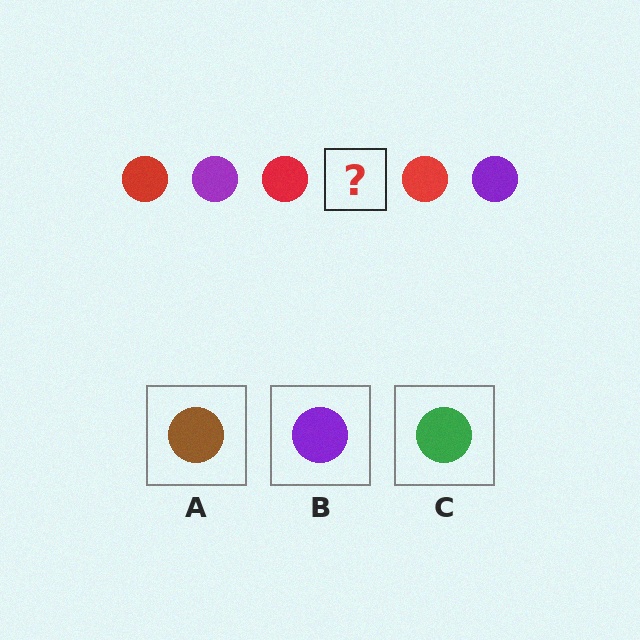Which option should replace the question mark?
Option B.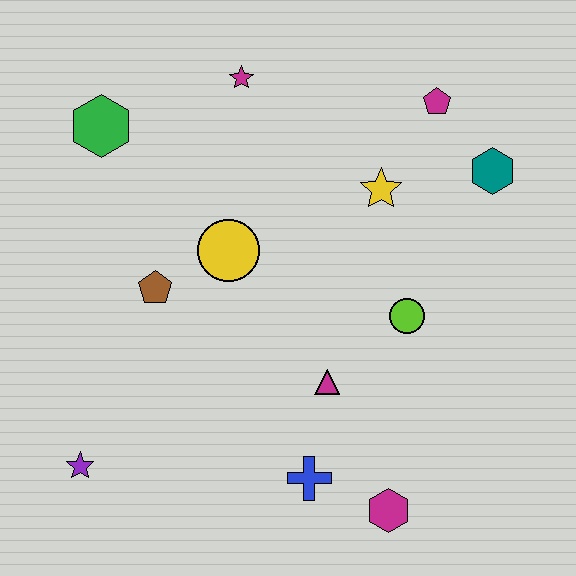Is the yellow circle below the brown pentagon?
No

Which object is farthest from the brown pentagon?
The teal hexagon is farthest from the brown pentagon.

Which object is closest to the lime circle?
The magenta triangle is closest to the lime circle.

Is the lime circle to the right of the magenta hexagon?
Yes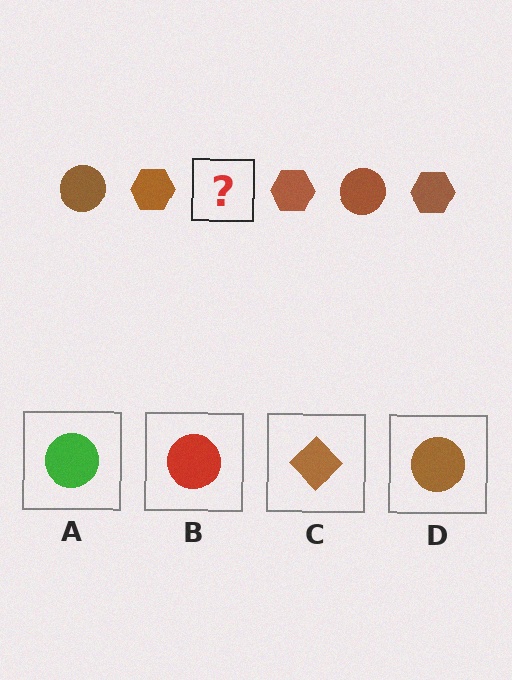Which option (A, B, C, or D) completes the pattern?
D.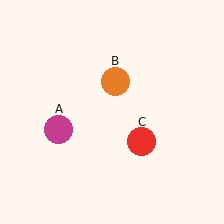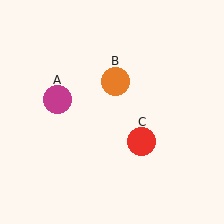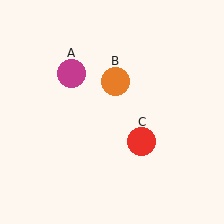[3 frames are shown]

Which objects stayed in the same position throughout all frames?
Orange circle (object B) and red circle (object C) remained stationary.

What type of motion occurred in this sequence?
The magenta circle (object A) rotated clockwise around the center of the scene.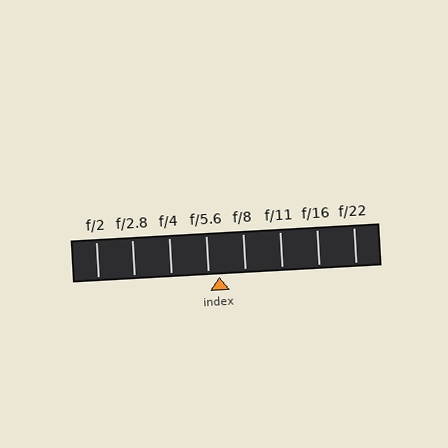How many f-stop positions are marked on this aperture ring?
There are 8 f-stop positions marked.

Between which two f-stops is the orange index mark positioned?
The index mark is between f/5.6 and f/8.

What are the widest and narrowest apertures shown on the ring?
The widest aperture shown is f/2 and the narrowest is f/22.